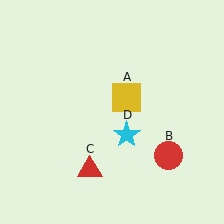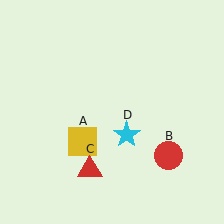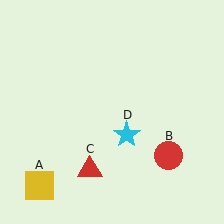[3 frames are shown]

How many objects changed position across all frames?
1 object changed position: yellow square (object A).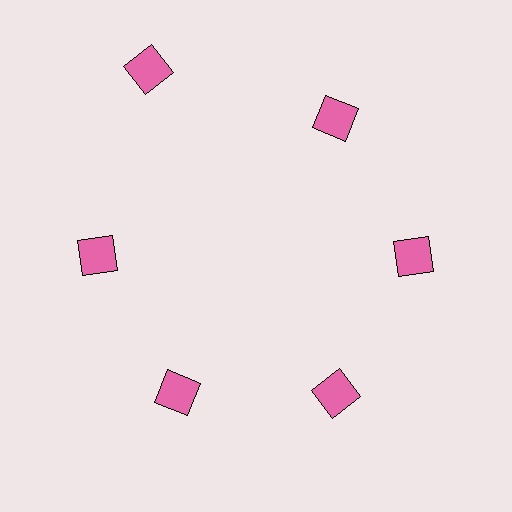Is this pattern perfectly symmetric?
No. The 6 pink squares are arranged in a ring, but one element near the 11 o'clock position is pushed outward from the center, breaking the 6-fold rotational symmetry.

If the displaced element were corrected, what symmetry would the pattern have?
It would have 6-fold rotational symmetry — the pattern would map onto itself every 60 degrees.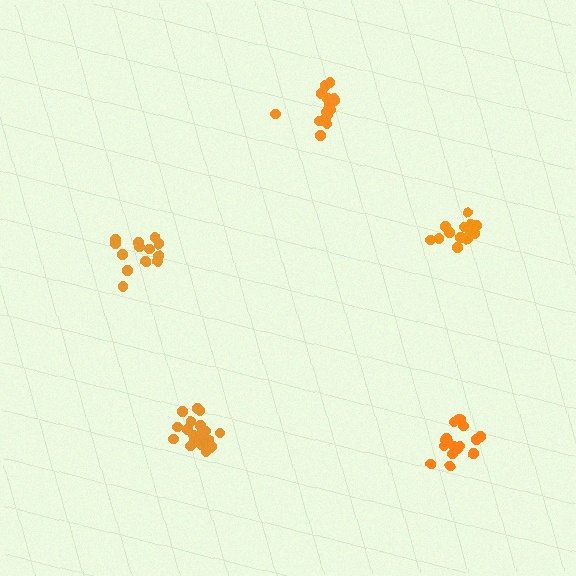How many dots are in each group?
Group 1: 14 dots, Group 2: 18 dots, Group 3: 17 dots, Group 4: 14 dots, Group 5: 18 dots (81 total).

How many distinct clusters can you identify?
There are 5 distinct clusters.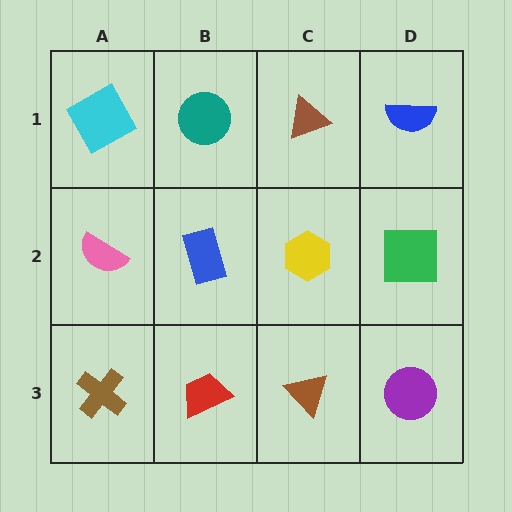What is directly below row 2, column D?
A purple circle.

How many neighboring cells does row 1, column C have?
3.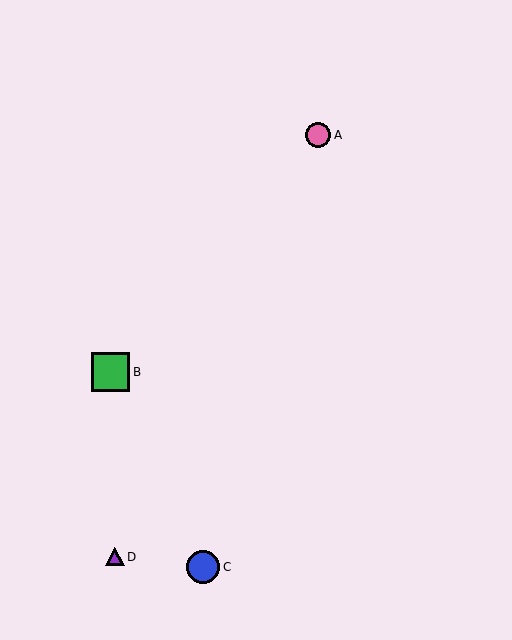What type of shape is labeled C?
Shape C is a blue circle.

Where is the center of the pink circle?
The center of the pink circle is at (318, 135).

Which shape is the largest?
The green square (labeled B) is the largest.